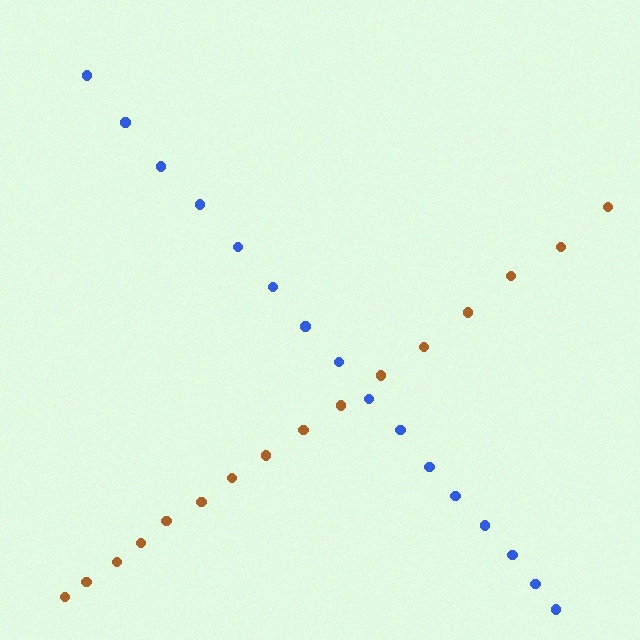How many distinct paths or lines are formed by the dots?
There are 2 distinct paths.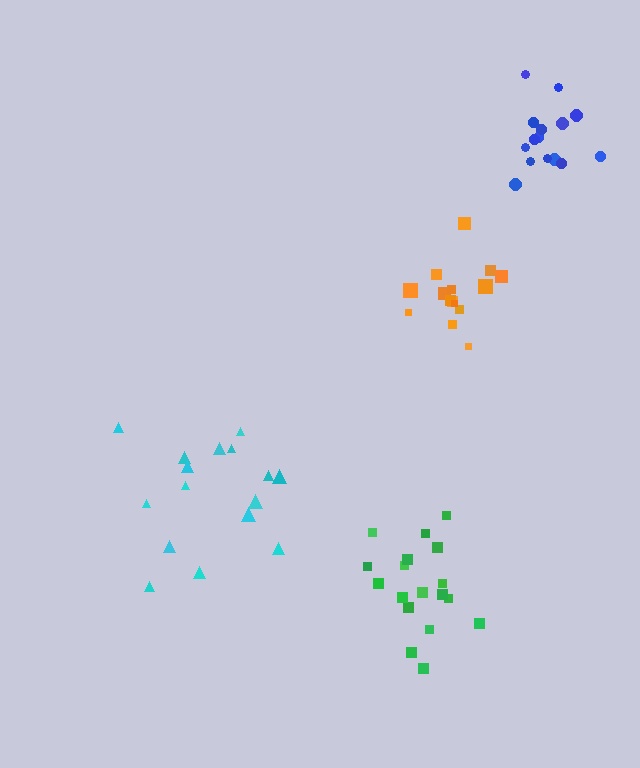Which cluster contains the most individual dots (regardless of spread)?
Green (18).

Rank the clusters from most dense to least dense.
green, blue, orange, cyan.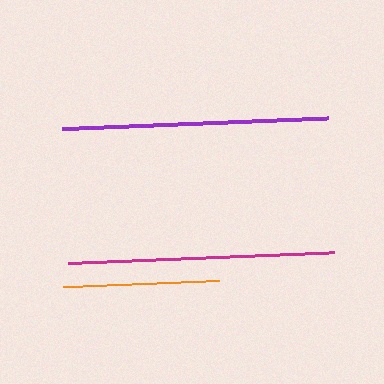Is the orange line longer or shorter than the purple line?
The purple line is longer than the orange line.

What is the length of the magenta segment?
The magenta segment is approximately 266 pixels long.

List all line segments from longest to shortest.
From longest to shortest: magenta, purple, orange.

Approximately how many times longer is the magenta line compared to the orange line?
The magenta line is approximately 1.7 times the length of the orange line.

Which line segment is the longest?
The magenta line is the longest at approximately 266 pixels.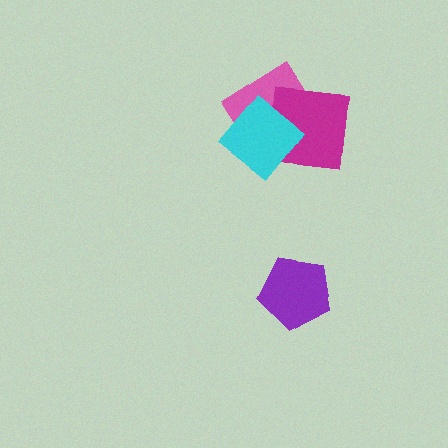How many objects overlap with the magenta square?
2 objects overlap with the magenta square.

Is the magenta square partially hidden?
Yes, it is partially covered by another shape.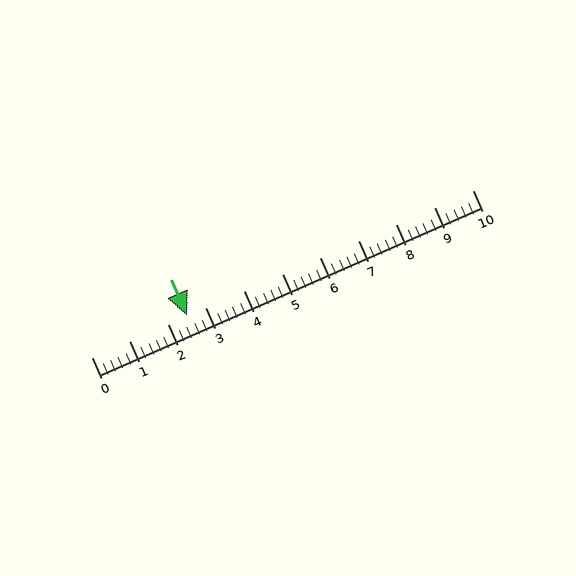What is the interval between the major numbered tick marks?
The major tick marks are spaced 1 units apart.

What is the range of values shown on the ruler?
The ruler shows values from 0 to 10.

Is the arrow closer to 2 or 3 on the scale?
The arrow is closer to 3.